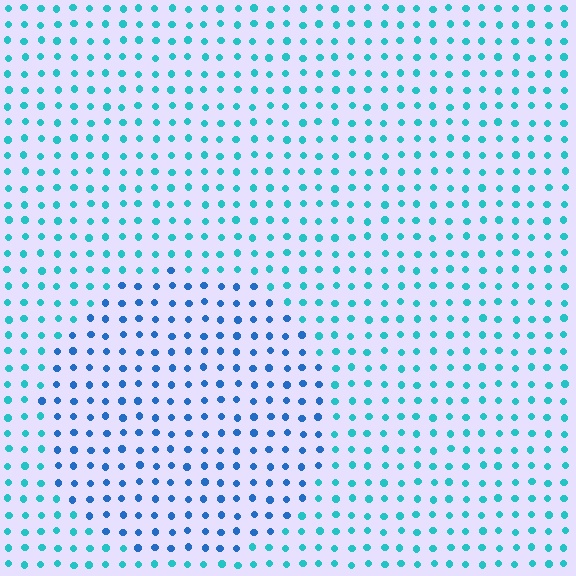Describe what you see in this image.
The image is filled with small cyan elements in a uniform arrangement. A circle-shaped region is visible where the elements are tinted to a slightly different hue, forming a subtle color boundary.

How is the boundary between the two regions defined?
The boundary is defined purely by a slight shift in hue (about 32 degrees). Spacing, size, and orientation are identical on both sides.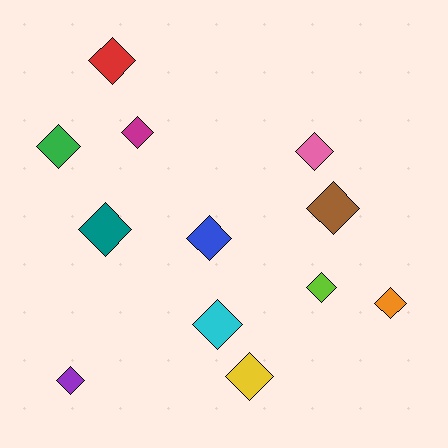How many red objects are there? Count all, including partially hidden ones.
There is 1 red object.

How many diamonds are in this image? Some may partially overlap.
There are 12 diamonds.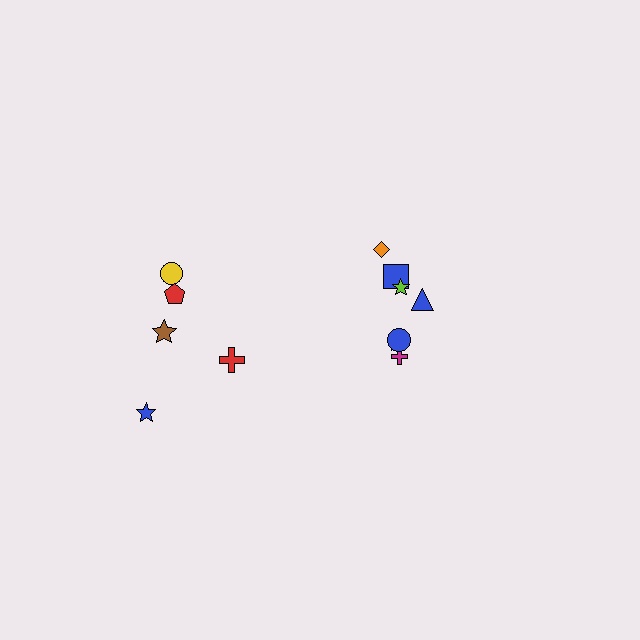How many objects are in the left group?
There are 5 objects.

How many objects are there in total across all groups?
There are 12 objects.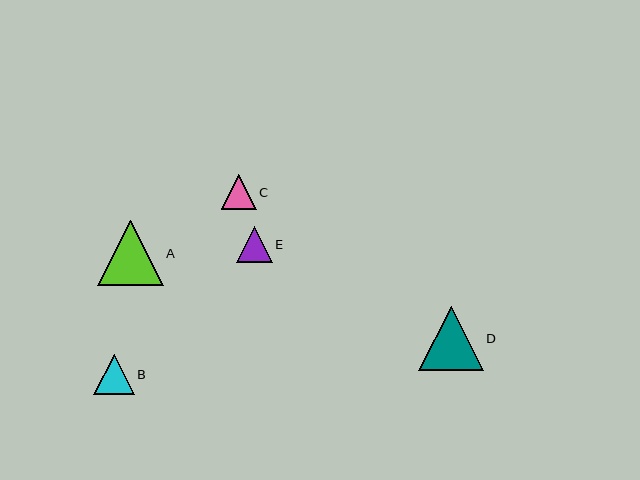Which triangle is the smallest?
Triangle C is the smallest with a size of approximately 35 pixels.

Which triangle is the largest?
Triangle A is the largest with a size of approximately 66 pixels.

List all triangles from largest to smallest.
From largest to smallest: A, D, B, E, C.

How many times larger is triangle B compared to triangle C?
Triangle B is approximately 1.2 times the size of triangle C.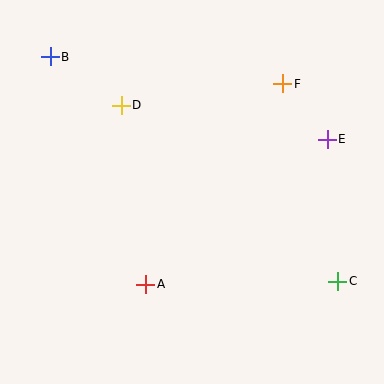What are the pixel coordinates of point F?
Point F is at (283, 84).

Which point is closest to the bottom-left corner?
Point A is closest to the bottom-left corner.